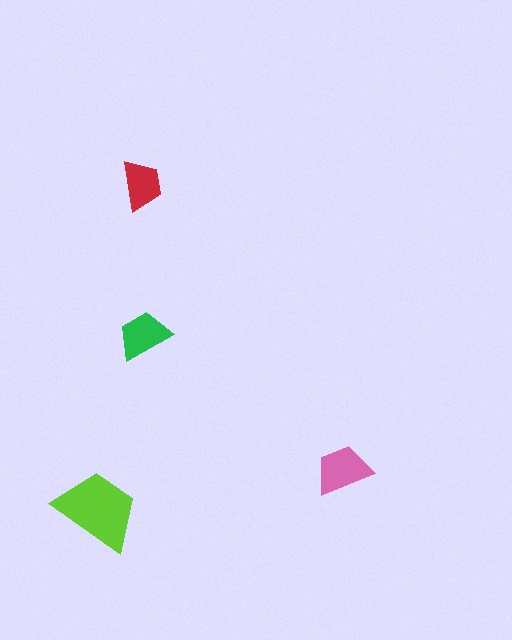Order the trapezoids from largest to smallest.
the lime one, the pink one, the green one, the red one.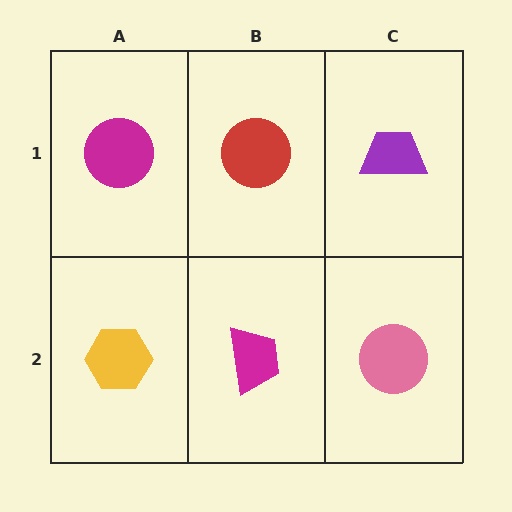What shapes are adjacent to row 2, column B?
A red circle (row 1, column B), a yellow hexagon (row 2, column A), a pink circle (row 2, column C).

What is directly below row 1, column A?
A yellow hexagon.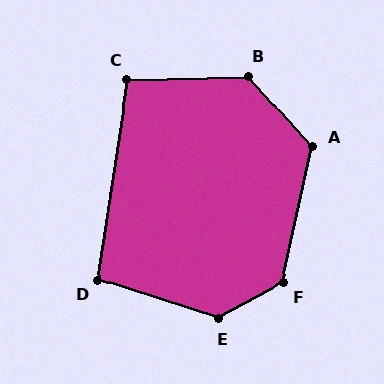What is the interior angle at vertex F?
Approximately 130 degrees (obtuse).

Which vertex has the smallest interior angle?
D, at approximately 99 degrees.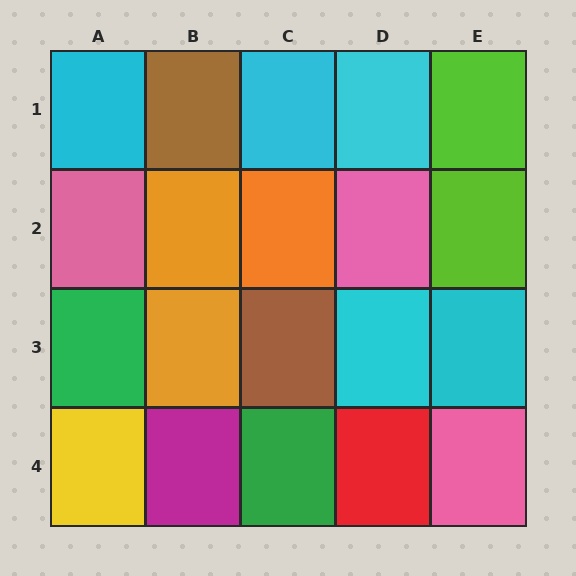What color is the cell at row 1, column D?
Cyan.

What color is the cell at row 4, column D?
Red.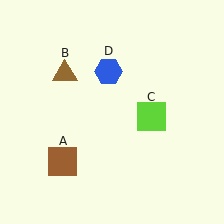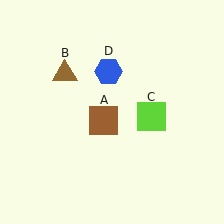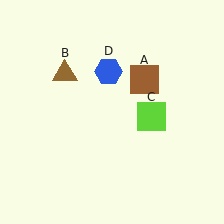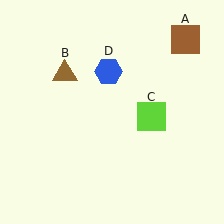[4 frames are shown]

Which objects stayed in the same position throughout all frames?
Brown triangle (object B) and lime square (object C) and blue hexagon (object D) remained stationary.